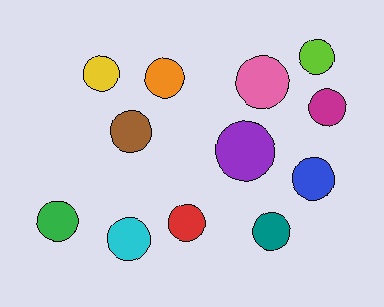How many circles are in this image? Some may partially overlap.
There are 12 circles.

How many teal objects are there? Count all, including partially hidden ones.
There is 1 teal object.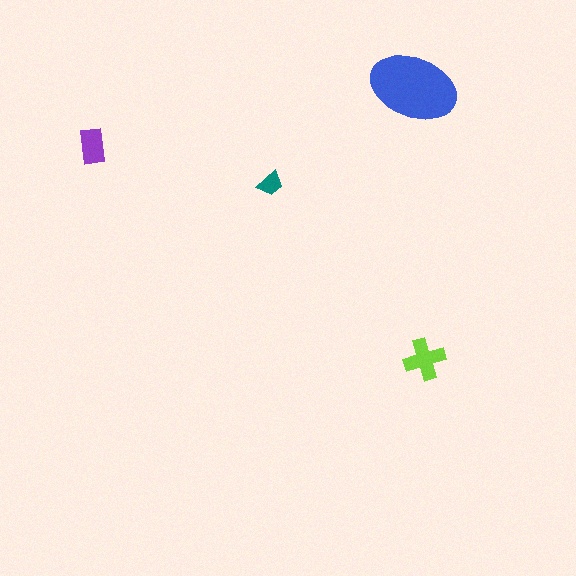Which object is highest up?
The blue ellipse is topmost.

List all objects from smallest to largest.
The teal trapezoid, the purple rectangle, the lime cross, the blue ellipse.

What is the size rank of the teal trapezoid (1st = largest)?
4th.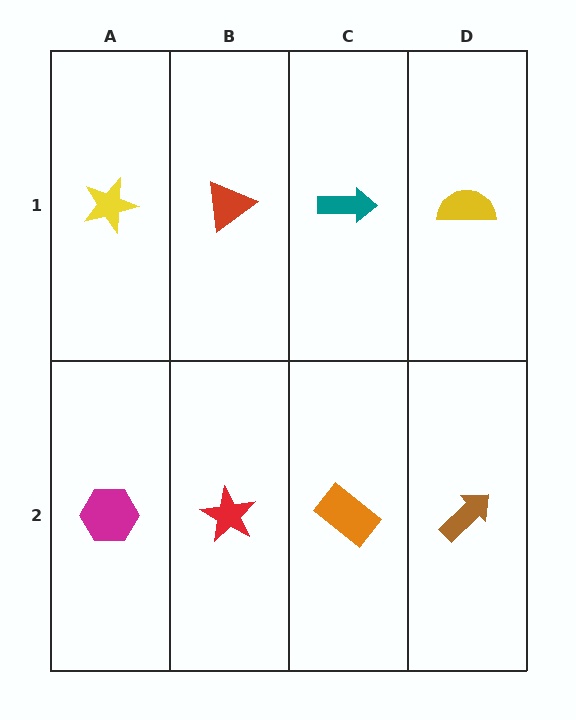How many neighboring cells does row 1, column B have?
3.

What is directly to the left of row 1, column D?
A teal arrow.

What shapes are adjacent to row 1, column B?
A red star (row 2, column B), a yellow star (row 1, column A), a teal arrow (row 1, column C).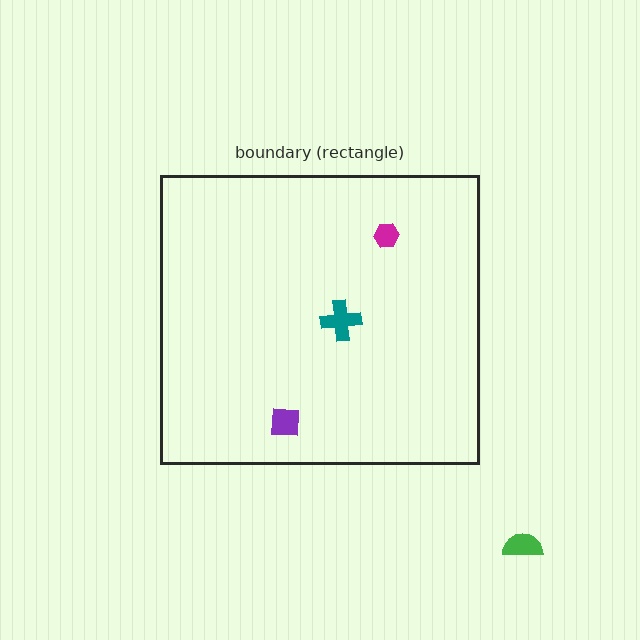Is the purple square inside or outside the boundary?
Inside.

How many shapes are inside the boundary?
3 inside, 1 outside.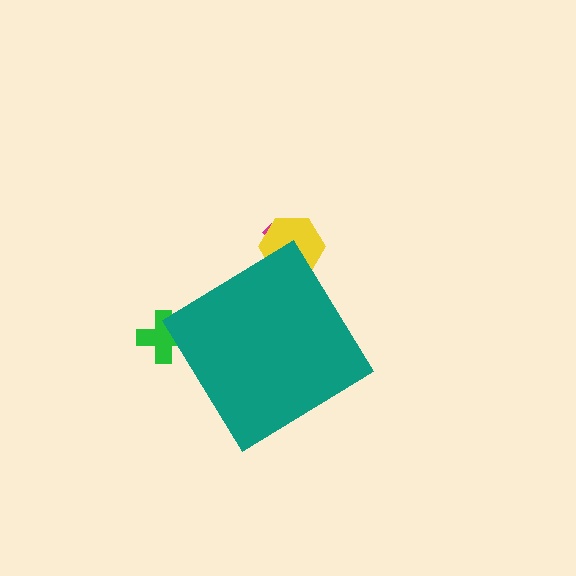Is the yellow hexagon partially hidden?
Yes, the yellow hexagon is partially hidden behind the teal diamond.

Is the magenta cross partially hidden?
Yes, the magenta cross is partially hidden behind the teal diamond.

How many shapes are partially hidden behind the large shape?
3 shapes are partially hidden.